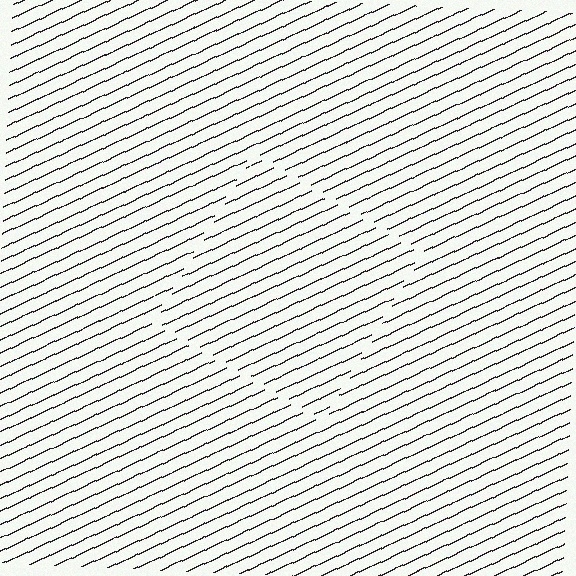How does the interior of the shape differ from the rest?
The interior of the shape contains the same grating, shifted by half a period — the contour is defined by the phase discontinuity where line-ends from the inner and outer gratings abut.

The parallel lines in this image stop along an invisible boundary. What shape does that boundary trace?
An illusory square. The interior of the shape contains the same grating, shifted by half a period — the contour is defined by the phase discontinuity where line-ends from the inner and outer gratings abut.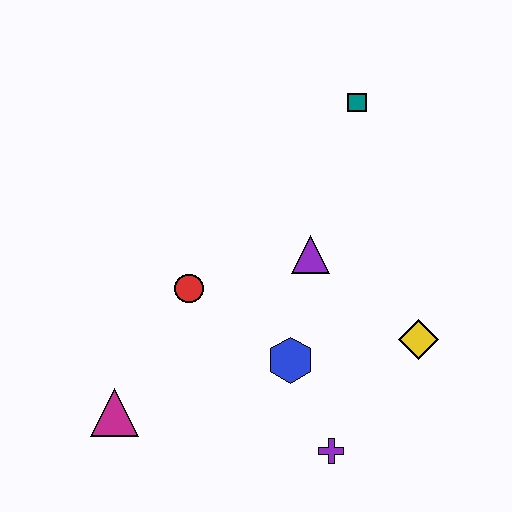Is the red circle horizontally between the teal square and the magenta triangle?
Yes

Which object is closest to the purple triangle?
The blue hexagon is closest to the purple triangle.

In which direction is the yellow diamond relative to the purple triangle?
The yellow diamond is to the right of the purple triangle.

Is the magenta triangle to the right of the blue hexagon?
No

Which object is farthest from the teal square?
The magenta triangle is farthest from the teal square.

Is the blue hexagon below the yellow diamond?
Yes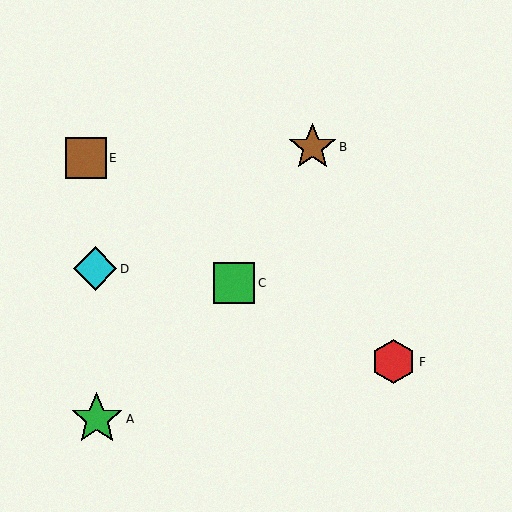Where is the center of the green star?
The center of the green star is at (97, 419).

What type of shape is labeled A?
Shape A is a green star.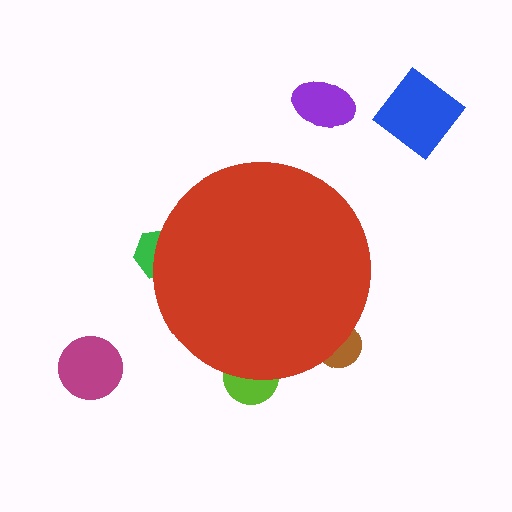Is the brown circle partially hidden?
Yes, the brown circle is partially hidden behind the red circle.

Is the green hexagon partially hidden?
Yes, the green hexagon is partially hidden behind the red circle.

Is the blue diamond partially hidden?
No, the blue diamond is fully visible.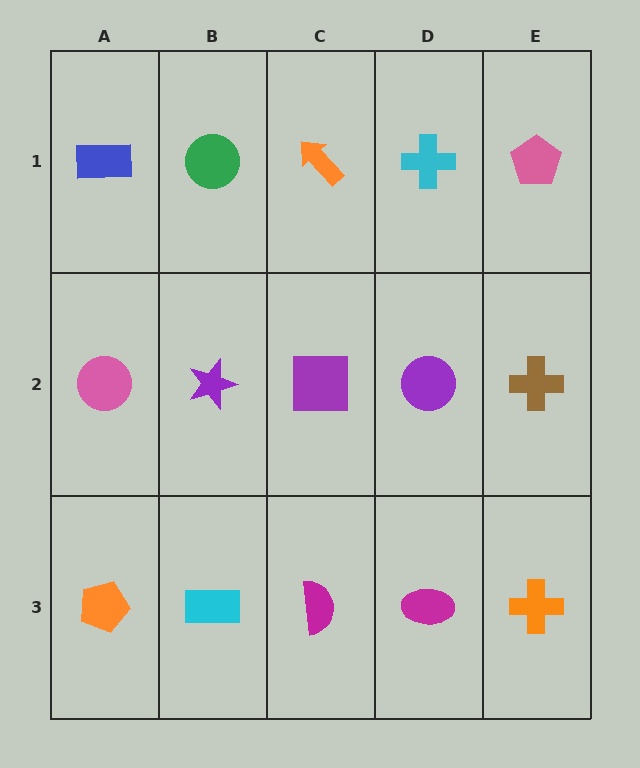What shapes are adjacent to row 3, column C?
A purple square (row 2, column C), a cyan rectangle (row 3, column B), a magenta ellipse (row 3, column D).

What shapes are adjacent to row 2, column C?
An orange arrow (row 1, column C), a magenta semicircle (row 3, column C), a purple star (row 2, column B), a purple circle (row 2, column D).